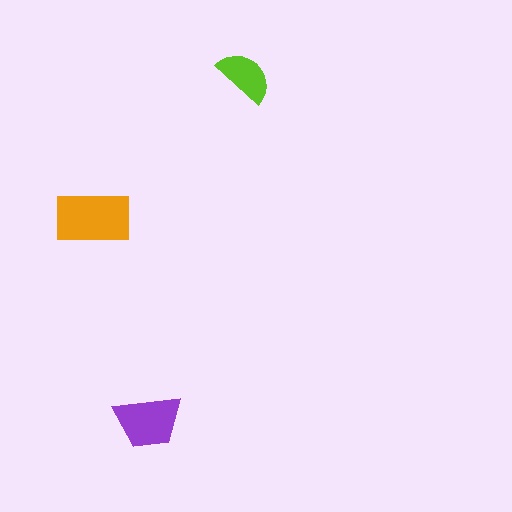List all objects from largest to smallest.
The orange rectangle, the purple trapezoid, the lime semicircle.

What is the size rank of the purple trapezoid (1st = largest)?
2nd.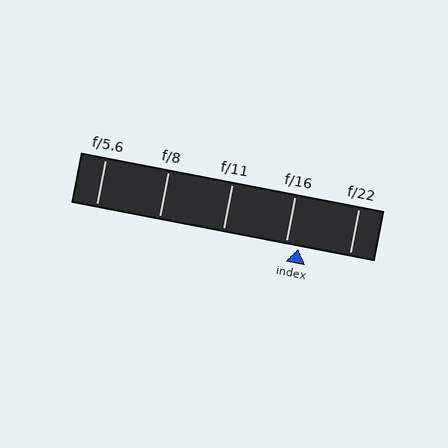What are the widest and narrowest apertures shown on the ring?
The widest aperture shown is f/5.6 and the narrowest is f/22.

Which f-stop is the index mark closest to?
The index mark is closest to f/16.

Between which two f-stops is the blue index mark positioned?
The index mark is between f/16 and f/22.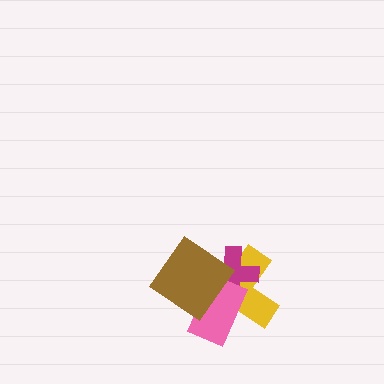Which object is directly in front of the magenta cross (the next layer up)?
The pink rectangle is directly in front of the magenta cross.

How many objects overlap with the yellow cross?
3 objects overlap with the yellow cross.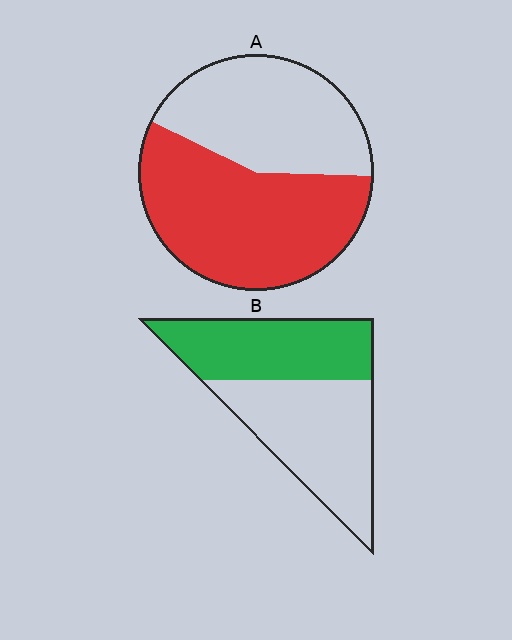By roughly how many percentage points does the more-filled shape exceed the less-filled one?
By roughly 10 percentage points (A over B).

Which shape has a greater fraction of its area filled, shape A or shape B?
Shape A.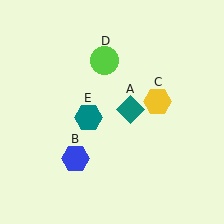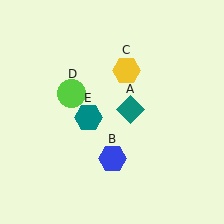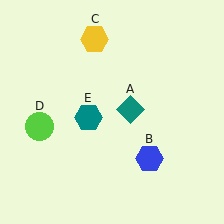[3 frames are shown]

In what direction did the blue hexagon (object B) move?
The blue hexagon (object B) moved right.